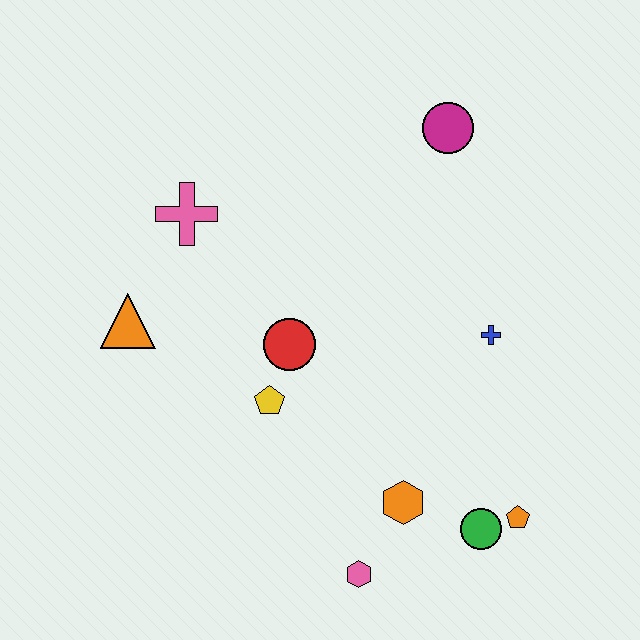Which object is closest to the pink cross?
The orange triangle is closest to the pink cross.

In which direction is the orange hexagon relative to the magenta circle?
The orange hexagon is below the magenta circle.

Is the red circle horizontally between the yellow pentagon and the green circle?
Yes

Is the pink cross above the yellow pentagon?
Yes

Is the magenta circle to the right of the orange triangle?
Yes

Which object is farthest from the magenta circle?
The pink hexagon is farthest from the magenta circle.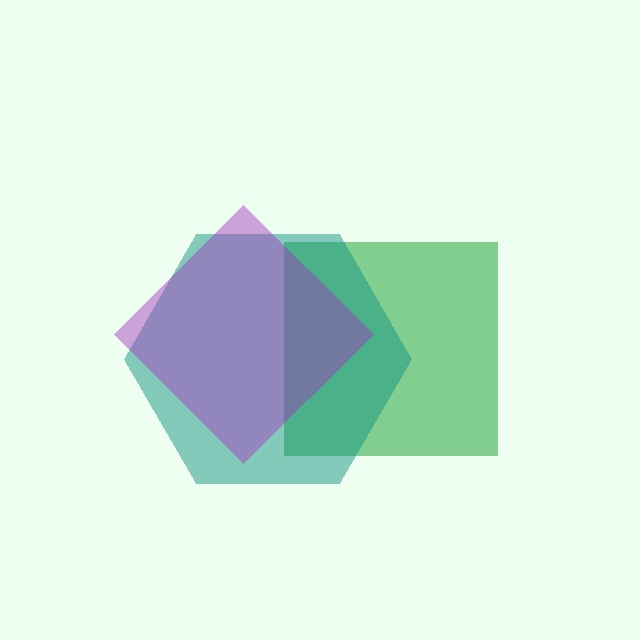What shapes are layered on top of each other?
The layered shapes are: a green square, a teal hexagon, a purple diamond.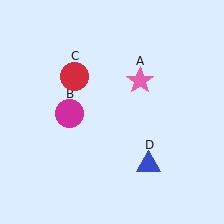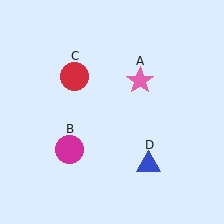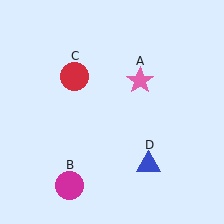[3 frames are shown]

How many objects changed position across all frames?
1 object changed position: magenta circle (object B).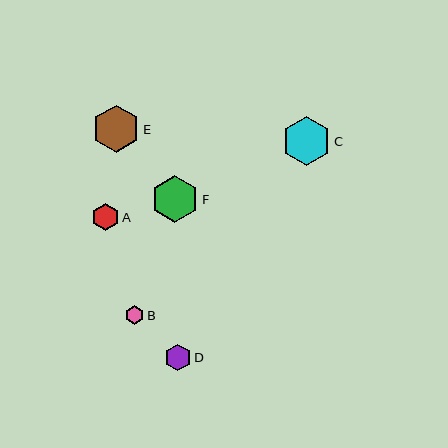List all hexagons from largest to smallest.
From largest to smallest: C, F, E, A, D, B.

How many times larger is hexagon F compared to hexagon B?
Hexagon F is approximately 2.5 times the size of hexagon B.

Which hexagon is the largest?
Hexagon C is the largest with a size of approximately 49 pixels.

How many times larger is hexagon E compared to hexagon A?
Hexagon E is approximately 1.8 times the size of hexagon A.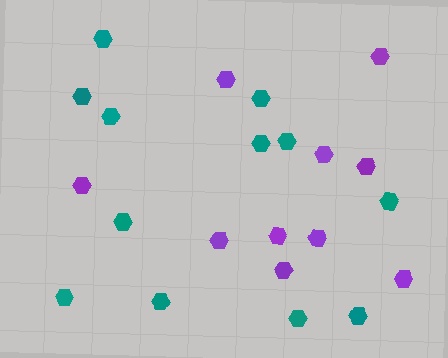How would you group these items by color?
There are 2 groups: one group of teal hexagons (12) and one group of purple hexagons (10).